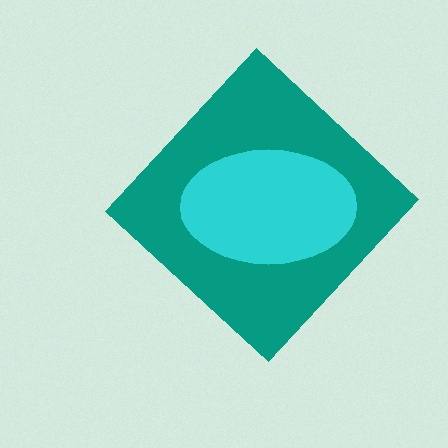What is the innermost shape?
The cyan ellipse.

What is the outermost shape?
The teal diamond.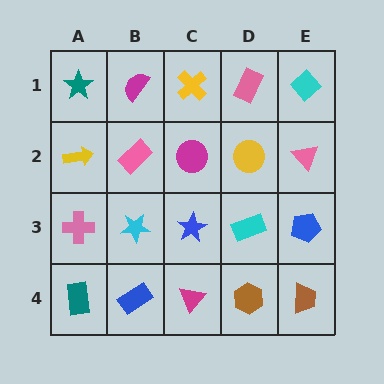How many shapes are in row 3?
5 shapes.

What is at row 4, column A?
A teal rectangle.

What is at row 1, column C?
A yellow cross.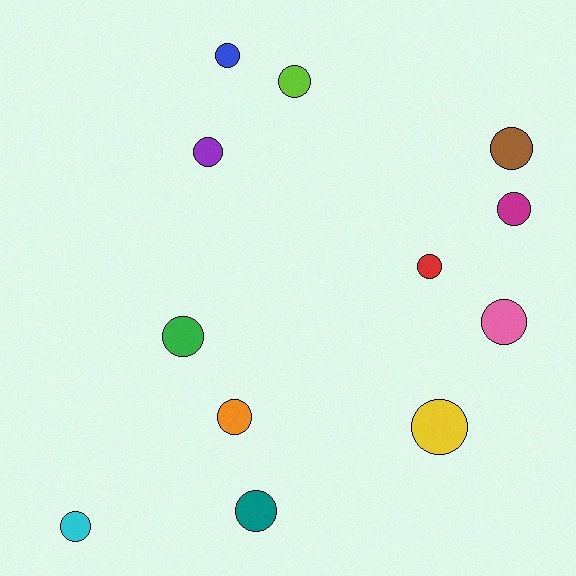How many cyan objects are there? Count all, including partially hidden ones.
There is 1 cyan object.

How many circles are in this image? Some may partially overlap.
There are 12 circles.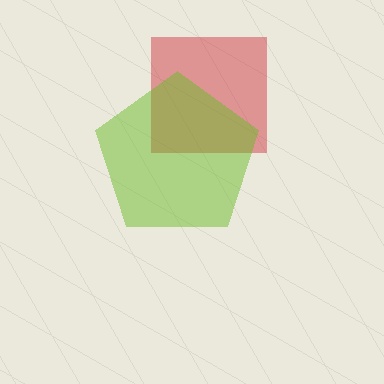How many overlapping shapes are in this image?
There are 2 overlapping shapes in the image.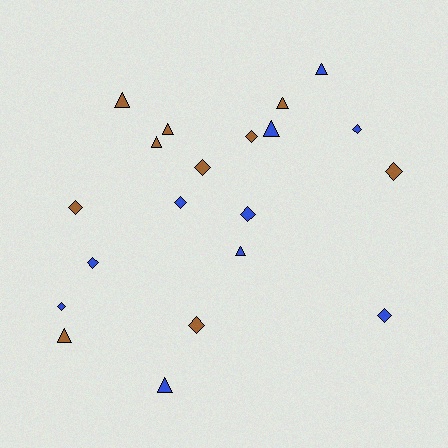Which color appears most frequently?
Blue, with 10 objects.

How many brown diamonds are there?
There are 5 brown diamonds.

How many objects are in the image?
There are 20 objects.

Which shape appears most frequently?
Diamond, with 11 objects.